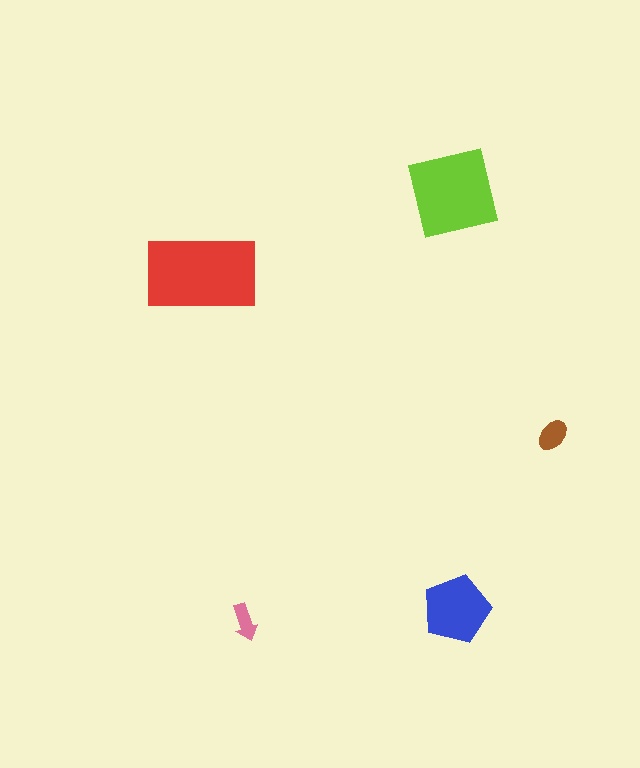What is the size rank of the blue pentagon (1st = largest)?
3rd.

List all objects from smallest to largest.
The pink arrow, the brown ellipse, the blue pentagon, the lime square, the red rectangle.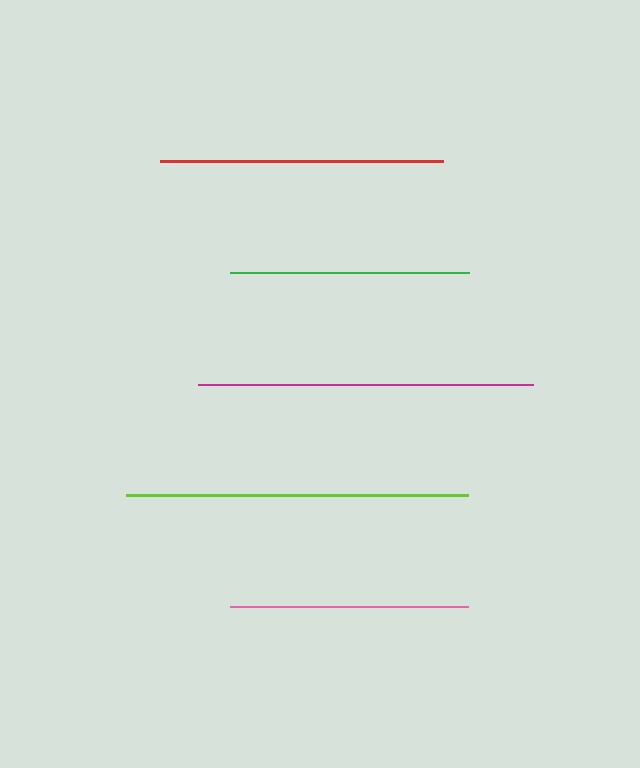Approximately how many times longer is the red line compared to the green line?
The red line is approximately 1.2 times the length of the green line.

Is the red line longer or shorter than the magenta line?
The magenta line is longer than the red line.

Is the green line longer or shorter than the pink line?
The green line is longer than the pink line.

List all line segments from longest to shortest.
From longest to shortest: lime, magenta, red, green, pink.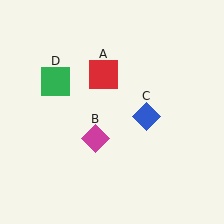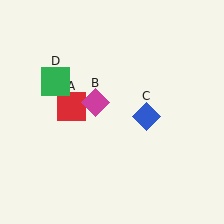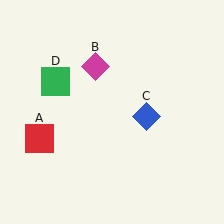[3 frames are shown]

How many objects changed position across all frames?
2 objects changed position: red square (object A), magenta diamond (object B).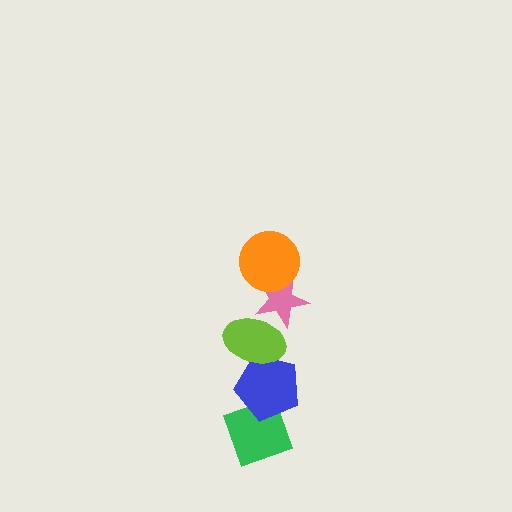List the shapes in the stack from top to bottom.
From top to bottom: the orange circle, the pink star, the lime ellipse, the blue pentagon, the green diamond.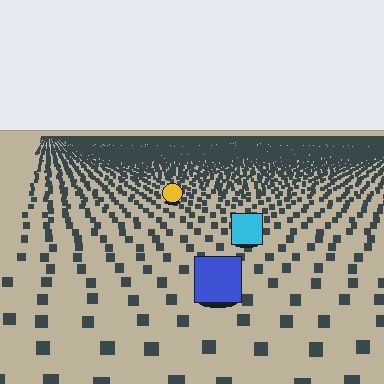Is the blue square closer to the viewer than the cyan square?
Yes. The blue square is closer — you can tell from the texture gradient: the ground texture is coarser near it.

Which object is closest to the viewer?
The blue square is closest. The texture marks near it are larger and more spread out.